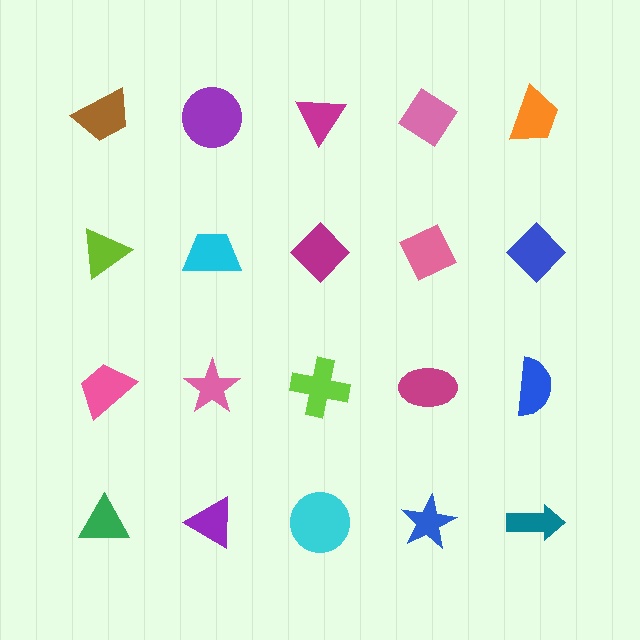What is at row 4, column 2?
A purple triangle.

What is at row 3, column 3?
A lime cross.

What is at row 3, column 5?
A blue semicircle.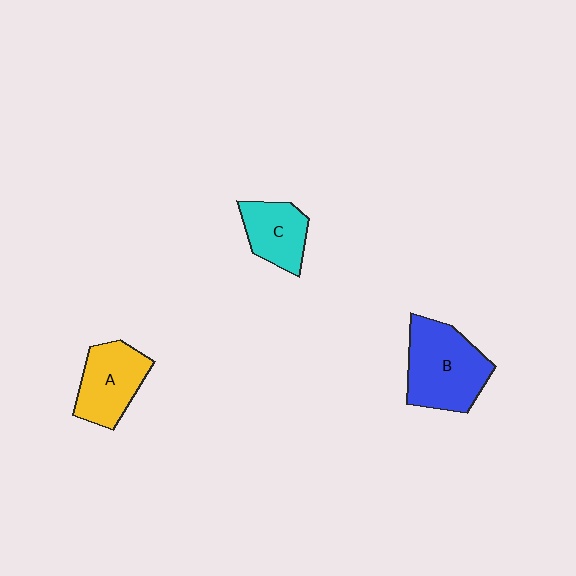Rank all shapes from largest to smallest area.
From largest to smallest: B (blue), A (yellow), C (cyan).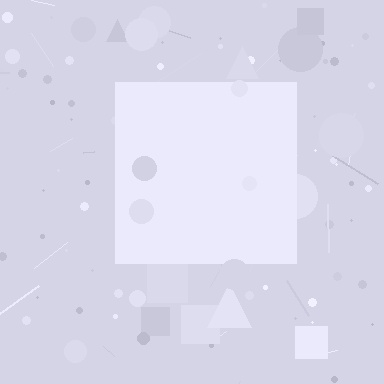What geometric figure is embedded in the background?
A square is embedded in the background.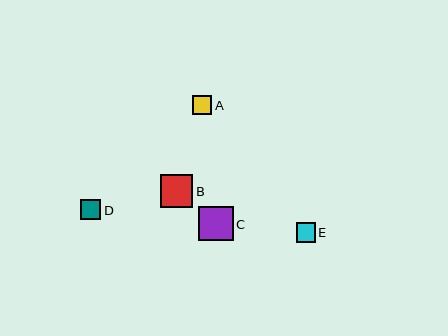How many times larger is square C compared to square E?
Square C is approximately 1.8 times the size of square E.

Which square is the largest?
Square C is the largest with a size of approximately 34 pixels.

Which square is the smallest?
Square A is the smallest with a size of approximately 19 pixels.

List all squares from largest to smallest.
From largest to smallest: C, B, D, E, A.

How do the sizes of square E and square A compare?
Square E and square A are approximately the same size.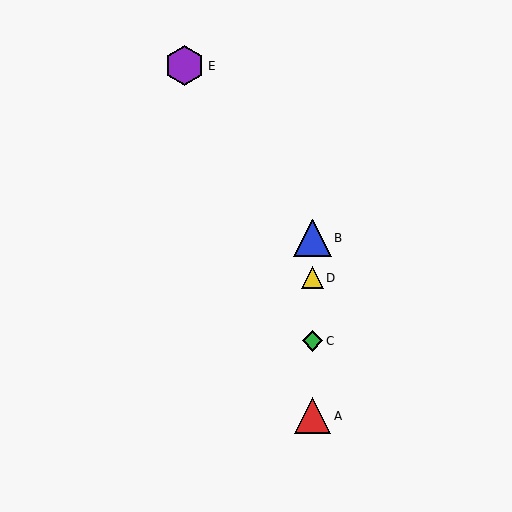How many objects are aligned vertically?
4 objects (A, B, C, D) are aligned vertically.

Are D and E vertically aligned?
No, D is at x≈312 and E is at x≈184.